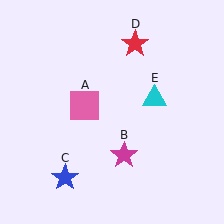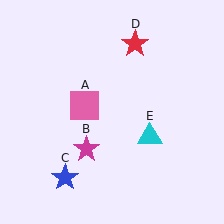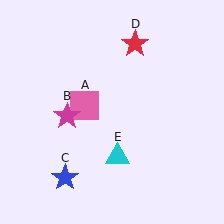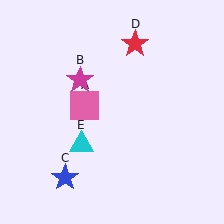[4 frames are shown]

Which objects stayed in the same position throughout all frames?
Pink square (object A) and blue star (object C) and red star (object D) remained stationary.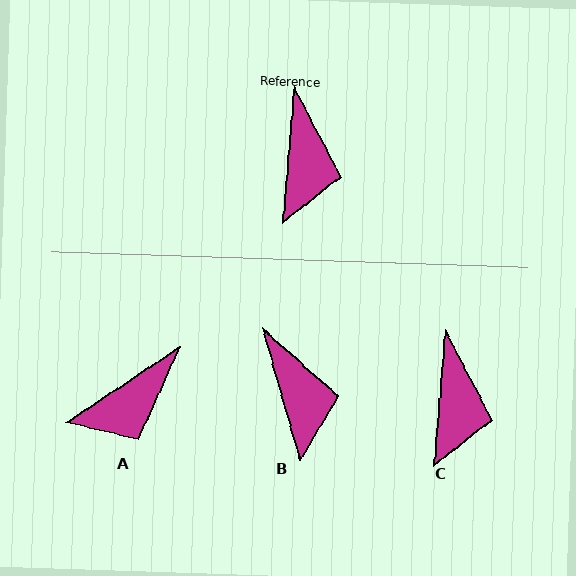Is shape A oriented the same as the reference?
No, it is off by about 52 degrees.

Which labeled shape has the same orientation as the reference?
C.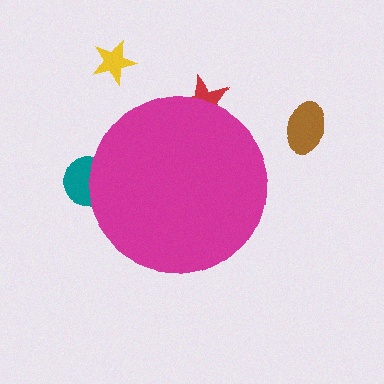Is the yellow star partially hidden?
No, the yellow star is fully visible.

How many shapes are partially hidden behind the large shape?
2 shapes are partially hidden.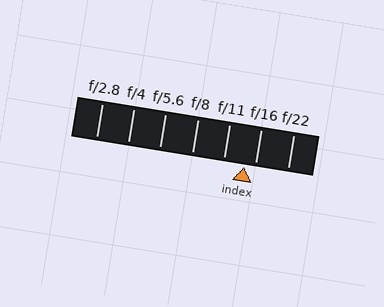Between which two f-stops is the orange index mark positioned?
The index mark is between f/11 and f/16.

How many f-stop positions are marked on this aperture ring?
There are 7 f-stop positions marked.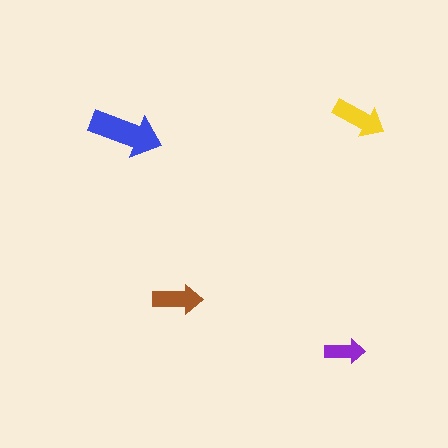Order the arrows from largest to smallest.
the blue one, the yellow one, the brown one, the purple one.